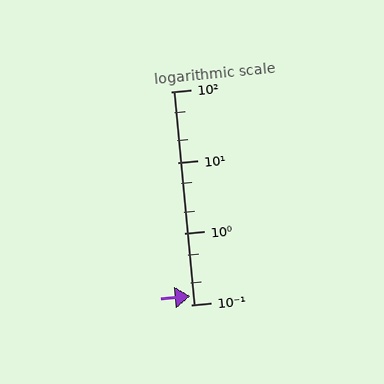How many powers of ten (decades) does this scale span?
The scale spans 3 decades, from 0.1 to 100.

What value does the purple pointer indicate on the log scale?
The pointer indicates approximately 0.13.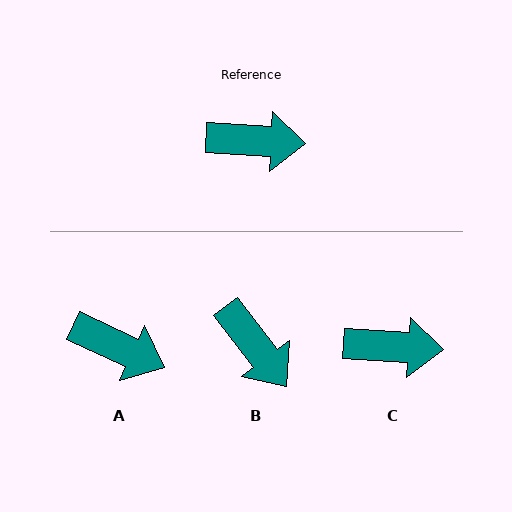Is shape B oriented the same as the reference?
No, it is off by about 49 degrees.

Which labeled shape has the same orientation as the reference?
C.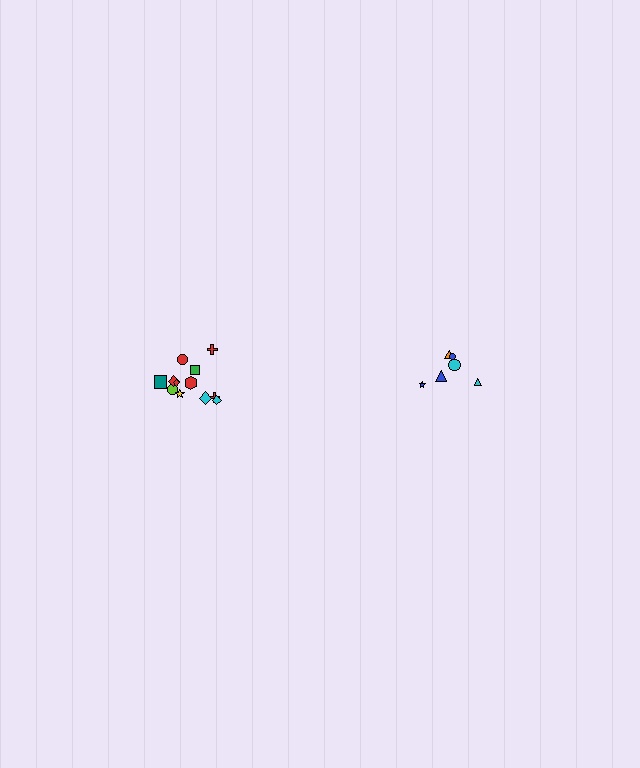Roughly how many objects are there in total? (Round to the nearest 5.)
Roughly 20 objects in total.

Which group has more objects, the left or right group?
The left group.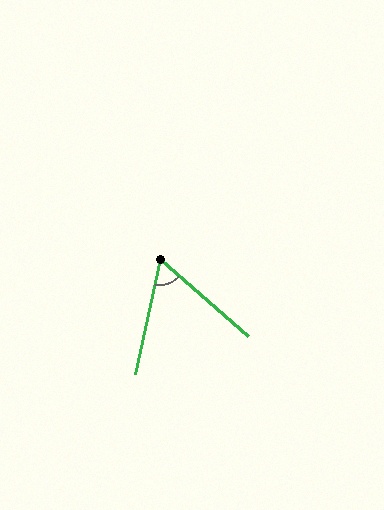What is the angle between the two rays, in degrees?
Approximately 61 degrees.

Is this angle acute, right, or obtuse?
It is acute.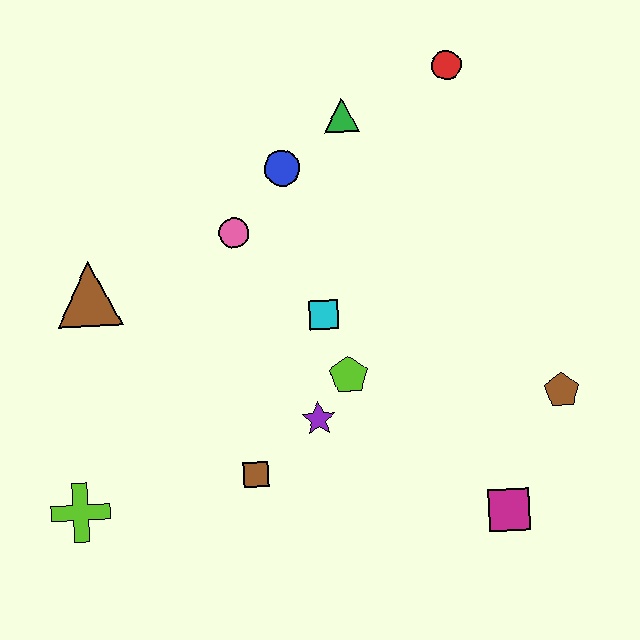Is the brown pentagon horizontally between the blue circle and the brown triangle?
No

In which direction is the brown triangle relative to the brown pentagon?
The brown triangle is to the left of the brown pentagon.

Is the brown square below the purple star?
Yes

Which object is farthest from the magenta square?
The brown triangle is farthest from the magenta square.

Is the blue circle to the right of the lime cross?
Yes